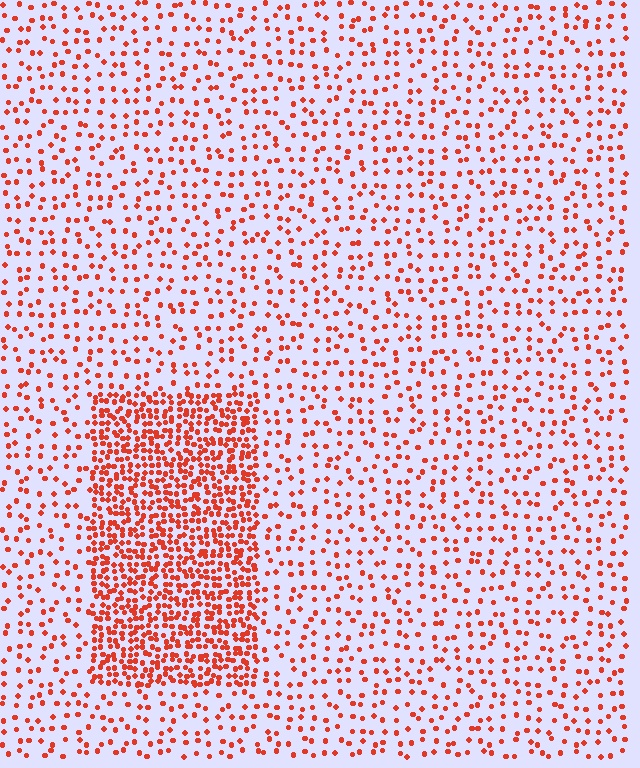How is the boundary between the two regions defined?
The boundary is defined by a change in element density (approximately 2.9x ratio). All elements are the same color, size, and shape.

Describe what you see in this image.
The image contains small red elements arranged at two different densities. A rectangle-shaped region is visible where the elements are more densely packed than the surrounding area.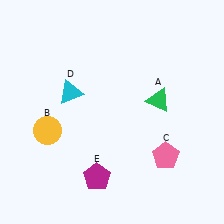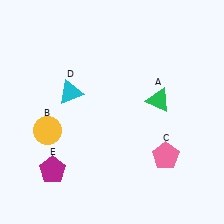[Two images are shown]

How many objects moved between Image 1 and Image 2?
1 object moved between the two images.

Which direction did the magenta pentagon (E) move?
The magenta pentagon (E) moved left.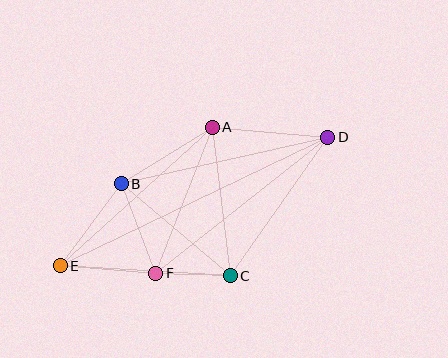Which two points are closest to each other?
Points C and F are closest to each other.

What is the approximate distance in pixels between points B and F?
The distance between B and F is approximately 96 pixels.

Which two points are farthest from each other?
Points D and E are farthest from each other.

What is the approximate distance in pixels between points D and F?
The distance between D and F is approximately 219 pixels.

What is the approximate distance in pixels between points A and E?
The distance between A and E is approximately 206 pixels.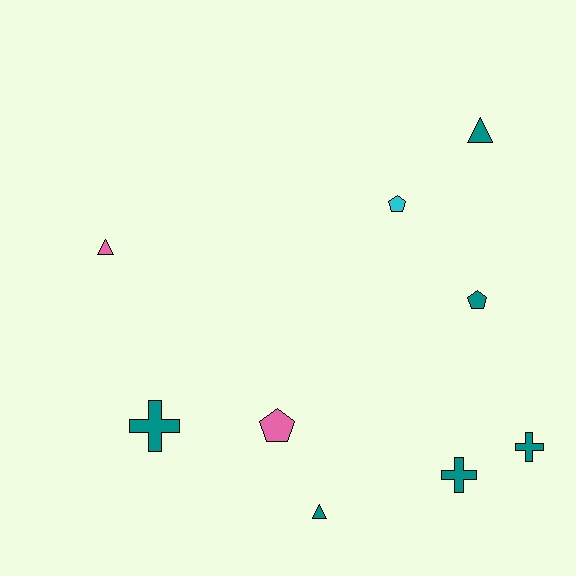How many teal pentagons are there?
There is 1 teal pentagon.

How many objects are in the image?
There are 9 objects.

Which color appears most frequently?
Teal, with 6 objects.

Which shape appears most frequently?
Cross, with 3 objects.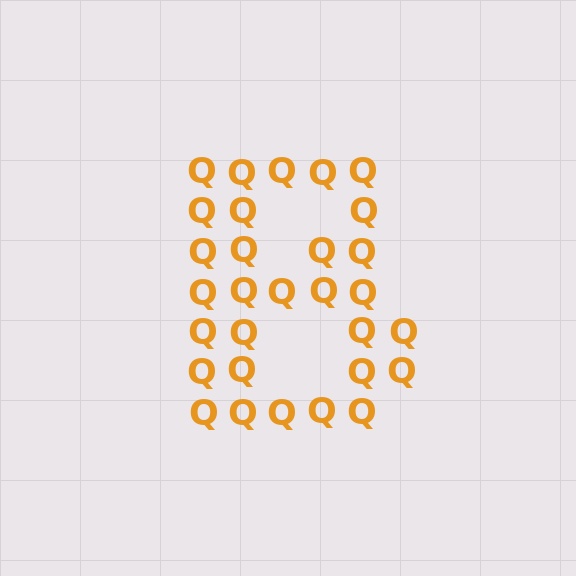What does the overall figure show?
The overall figure shows the letter B.